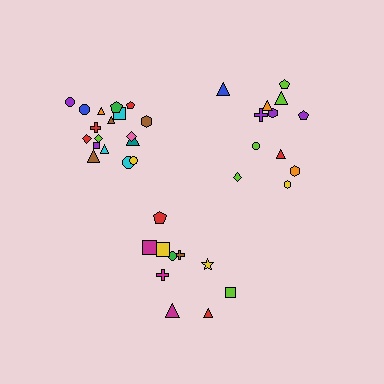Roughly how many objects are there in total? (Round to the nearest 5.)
Roughly 40 objects in total.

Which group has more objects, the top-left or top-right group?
The top-left group.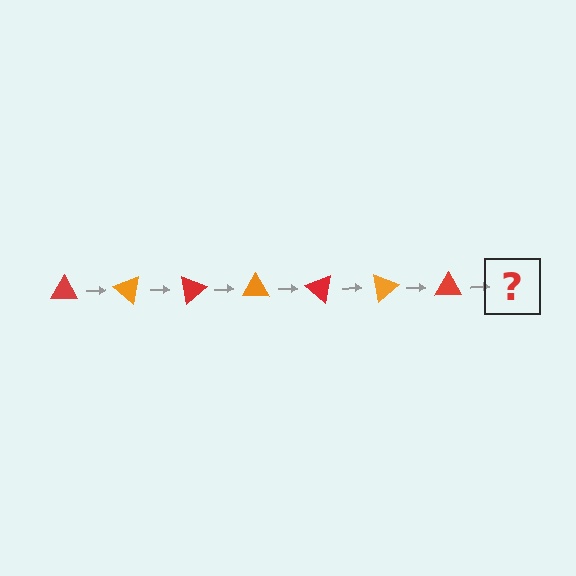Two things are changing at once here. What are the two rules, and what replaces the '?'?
The two rules are that it rotates 40 degrees each step and the color cycles through red and orange. The '?' should be an orange triangle, rotated 280 degrees from the start.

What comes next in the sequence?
The next element should be an orange triangle, rotated 280 degrees from the start.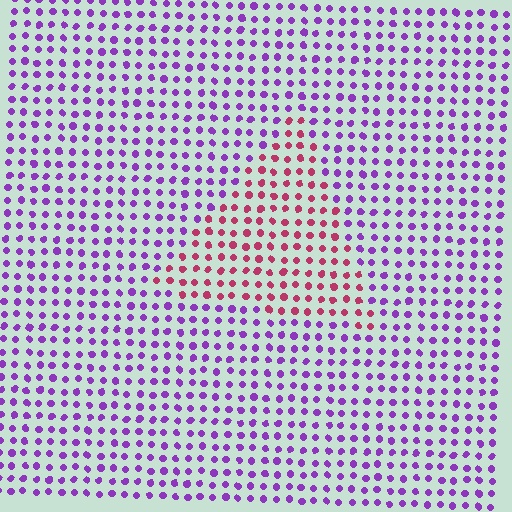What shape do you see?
I see a triangle.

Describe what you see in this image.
The image is filled with small purple elements in a uniform arrangement. A triangle-shaped region is visible where the elements are tinted to a slightly different hue, forming a subtle color boundary.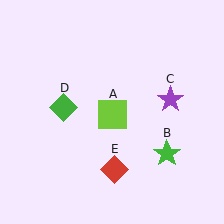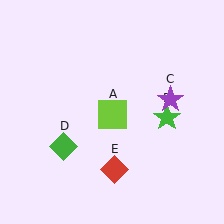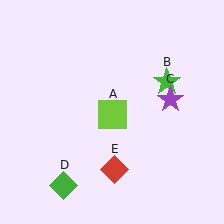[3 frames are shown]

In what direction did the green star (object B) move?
The green star (object B) moved up.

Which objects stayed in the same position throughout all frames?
Lime square (object A) and purple star (object C) and red diamond (object E) remained stationary.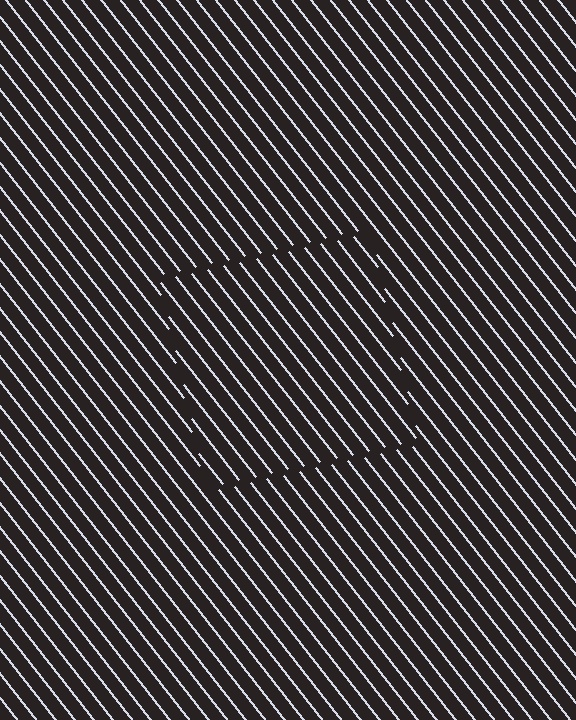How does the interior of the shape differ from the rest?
The interior of the shape contains the same grating, shifted by half a period — the contour is defined by the phase discontinuity where line-ends from the inner and outer gratings abut.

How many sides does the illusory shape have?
4 sides — the line-ends trace a square.